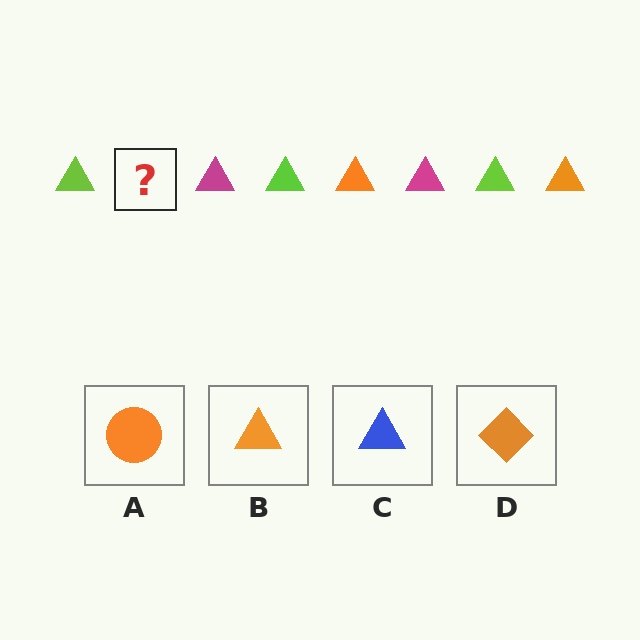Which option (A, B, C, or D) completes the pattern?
B.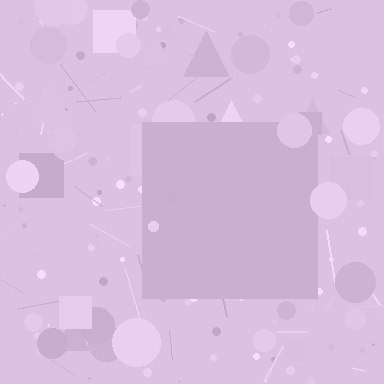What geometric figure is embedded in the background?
A square is embedded in the background.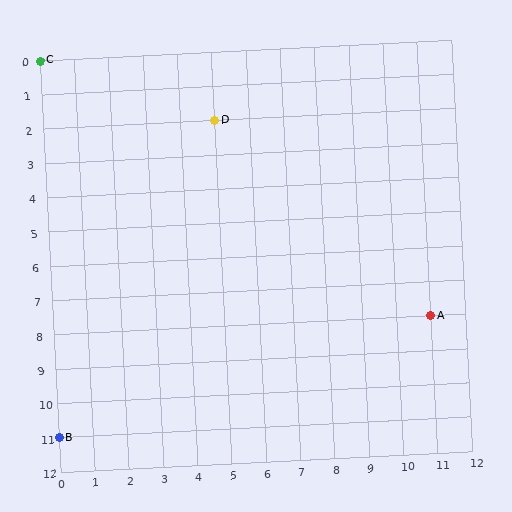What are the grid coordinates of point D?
Point D is at grid coordinates (5, 2).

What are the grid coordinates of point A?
Point A is at grid coordinates (11, 8).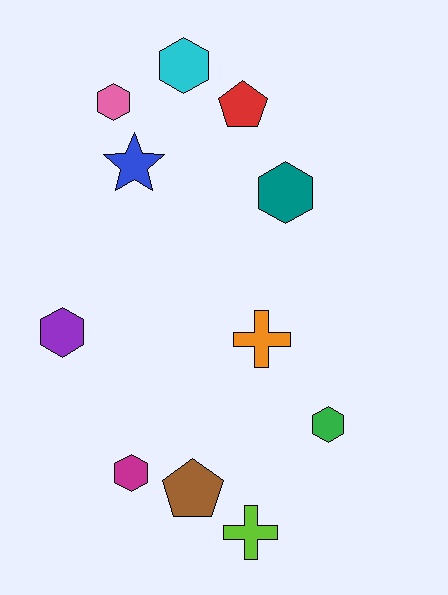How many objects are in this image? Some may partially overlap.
There are 11 objects.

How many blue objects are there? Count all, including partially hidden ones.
There is 1 blue object.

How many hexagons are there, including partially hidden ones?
There are 6 hexagons.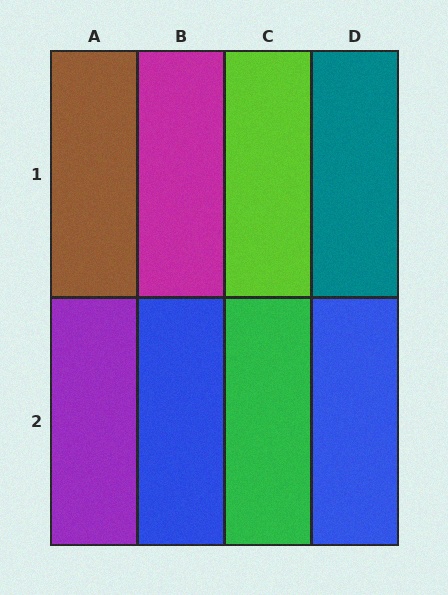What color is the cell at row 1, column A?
Brown.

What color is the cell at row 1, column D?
Teal.